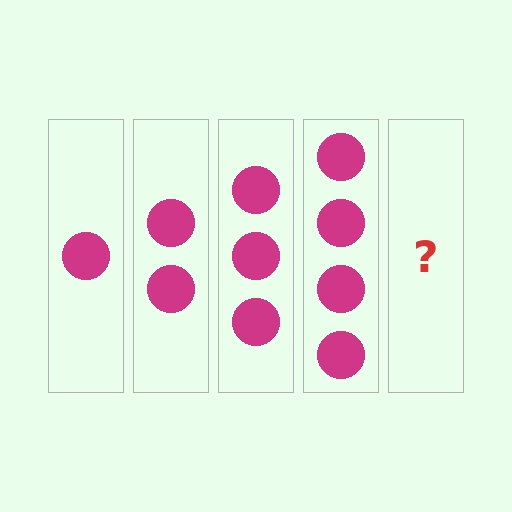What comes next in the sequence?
The next element should be 5 circles.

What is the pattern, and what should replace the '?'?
The pattern is that each step adds one more circle. The '?' should be 5 circles.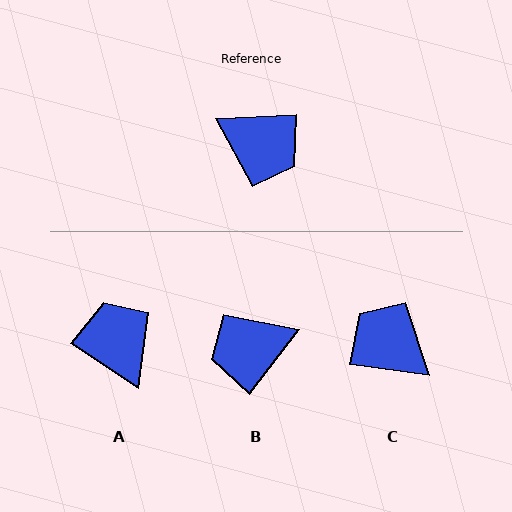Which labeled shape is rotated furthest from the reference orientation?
C, about 170 degrees away.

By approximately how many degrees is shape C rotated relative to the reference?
Approximately 170 degrees counter-clockwise.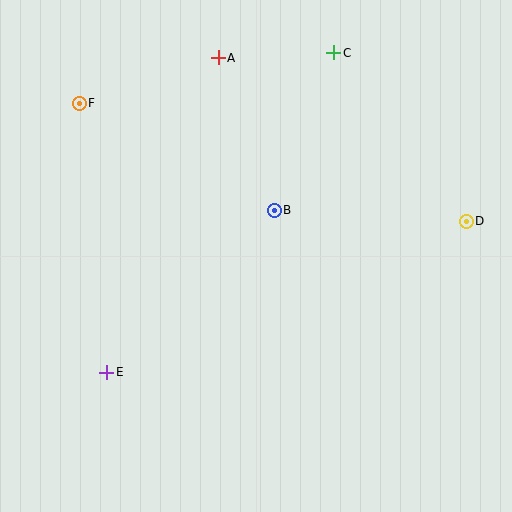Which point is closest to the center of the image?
Point B at (274, 210) is closest to the center.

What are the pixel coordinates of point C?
Point C is at (334, 53).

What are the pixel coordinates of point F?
Point F is at (79, 103).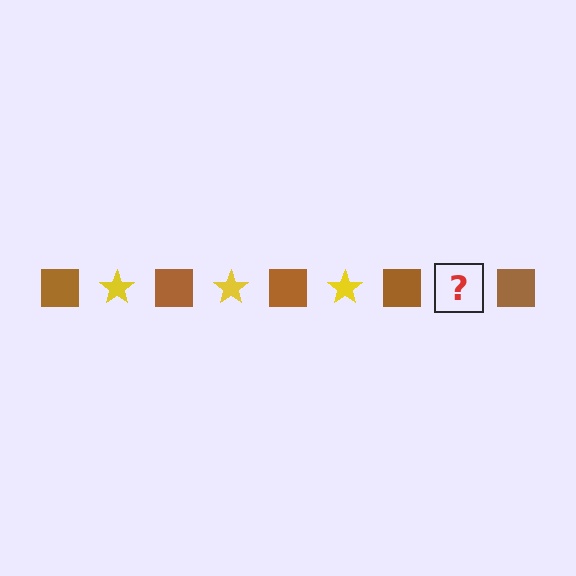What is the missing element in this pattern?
The missing element is a yellow star.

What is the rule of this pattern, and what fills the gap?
The rule is that the pattern alternates between brown square and yellow star. The gap should be filled with a yellow star.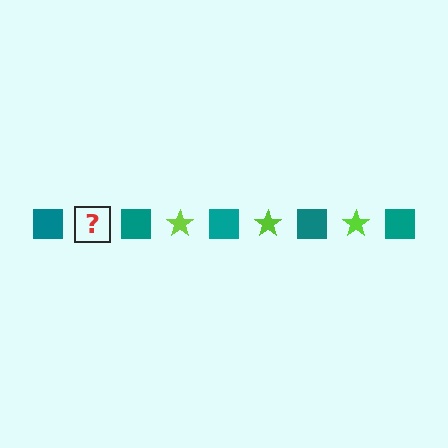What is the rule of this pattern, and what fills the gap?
The rule is that the pattern alternates between teal square and lime star. The gap should be filled with a lime star.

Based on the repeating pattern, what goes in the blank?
The blank should be a lime star.